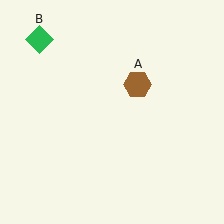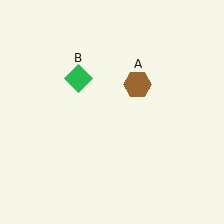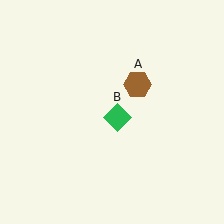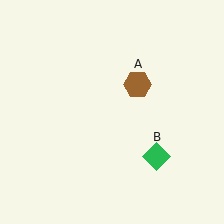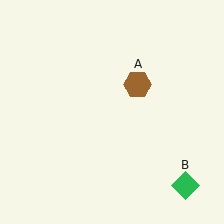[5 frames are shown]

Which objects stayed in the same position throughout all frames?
Brown hexagon (object A) remained stationary.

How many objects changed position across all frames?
1 object changed position: green diamond (object B).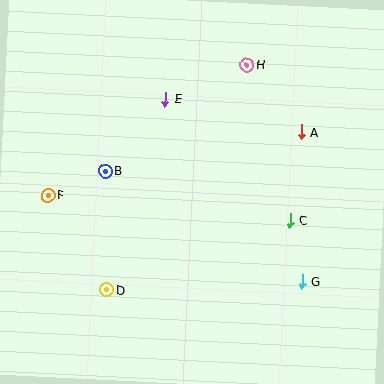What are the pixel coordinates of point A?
Point A is at (301, 132).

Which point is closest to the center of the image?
Point B at (105, 171) is closest to the center.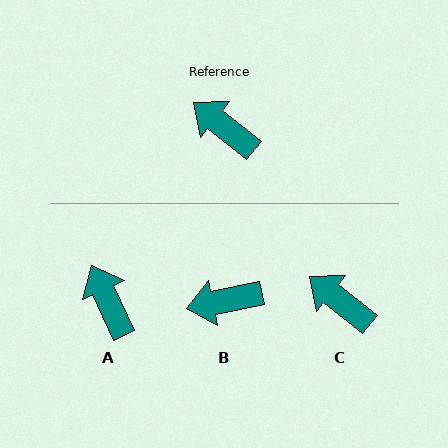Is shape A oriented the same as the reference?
No, it is off by about 27 degrees.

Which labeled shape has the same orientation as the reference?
C.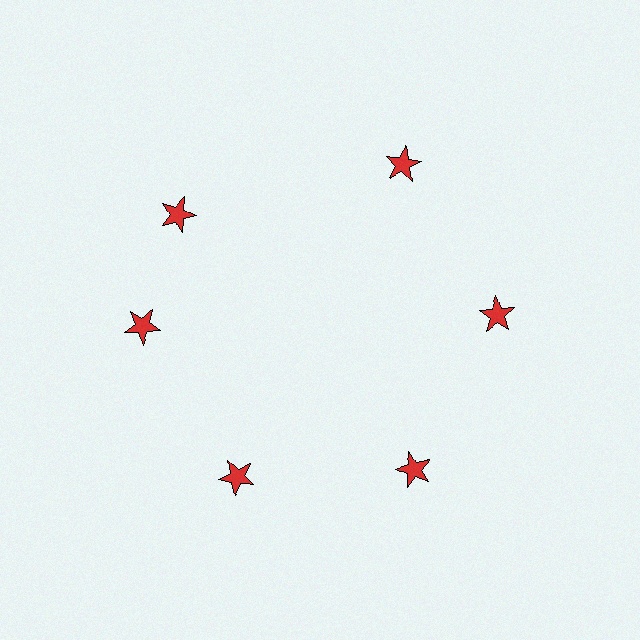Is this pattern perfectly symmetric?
No. The 6 red stars are arranged in a ring, but one element near the 11 o'clock position is rotated out of alignment along the ring, breaking the 6-fold rotational symmetry.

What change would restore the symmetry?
The symmetry would be restored by rotating it back into even spacing with its neighbors so that all 6 stars sit at equal angles and equal distance from the center.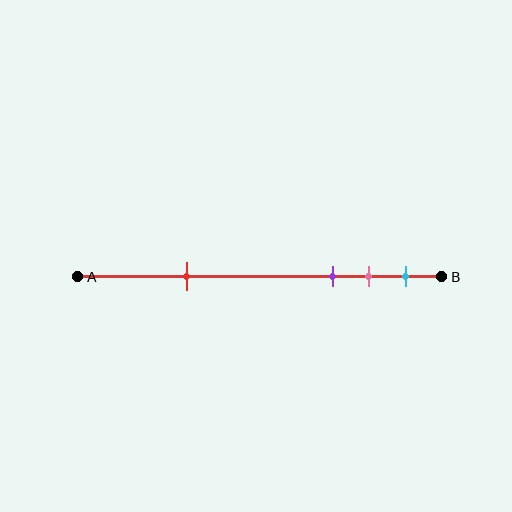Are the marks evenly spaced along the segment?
No, the marks are not evenly spaced.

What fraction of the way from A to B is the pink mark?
The pink mark is approximately 80% (0.8) of the way from A to B.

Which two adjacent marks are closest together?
The pink and cyan marks are the closest adjacent pair.